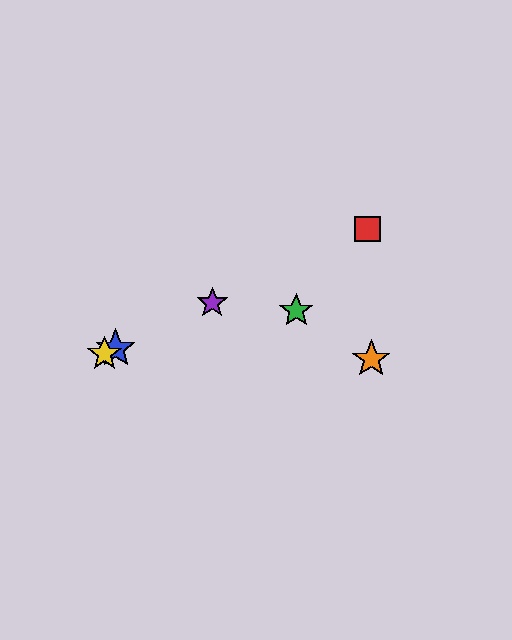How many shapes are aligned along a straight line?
4 shapes (the red square, the blue star, the yellow star, the purple star) are aligned along a straight line.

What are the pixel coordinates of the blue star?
The blue star is at (116, 349).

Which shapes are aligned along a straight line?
The red square, the blue star, the yellow star, the purple star are aligned along a straight line.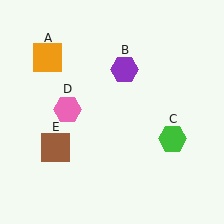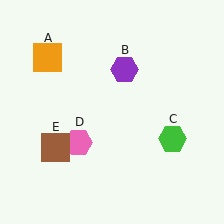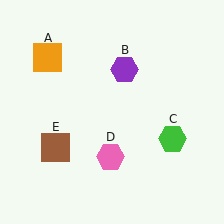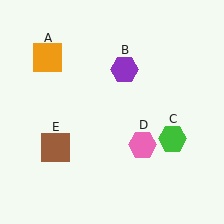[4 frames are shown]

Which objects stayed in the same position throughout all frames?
Orange square (object A) and purple hexagon (object B) and green hexagon (object C) and brown square (object E) remained stationary.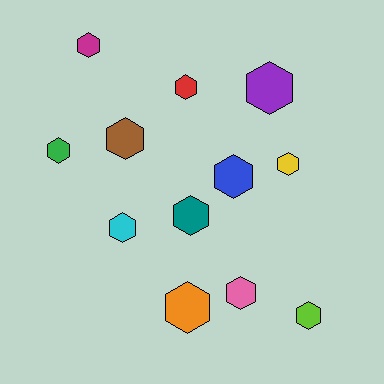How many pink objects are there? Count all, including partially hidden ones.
There is 1 pink object.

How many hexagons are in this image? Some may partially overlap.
There are 12 hexagons.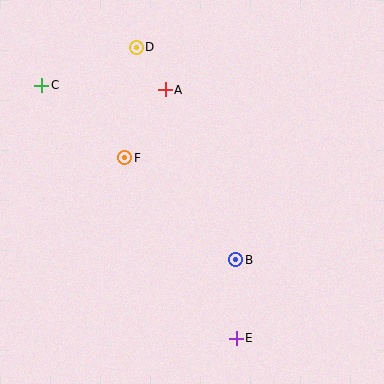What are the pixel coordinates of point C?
Point C is at (42, 85).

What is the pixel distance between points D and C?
The distance between D and C is 102 pixels.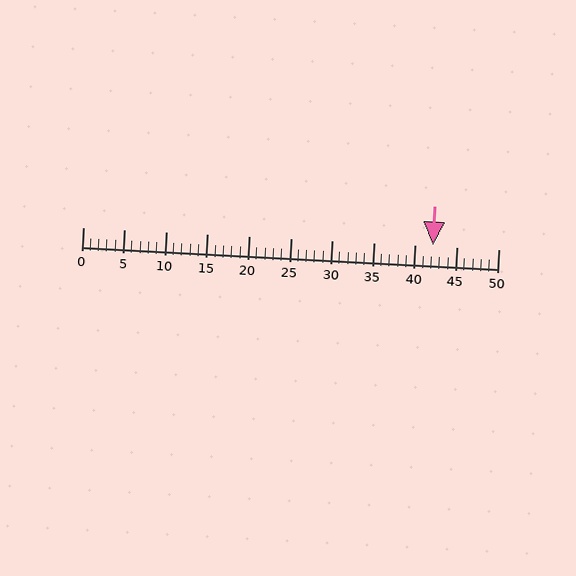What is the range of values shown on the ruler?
The ruler shows values from 0 to 50.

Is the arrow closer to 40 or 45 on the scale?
The arrow is closer to 40.